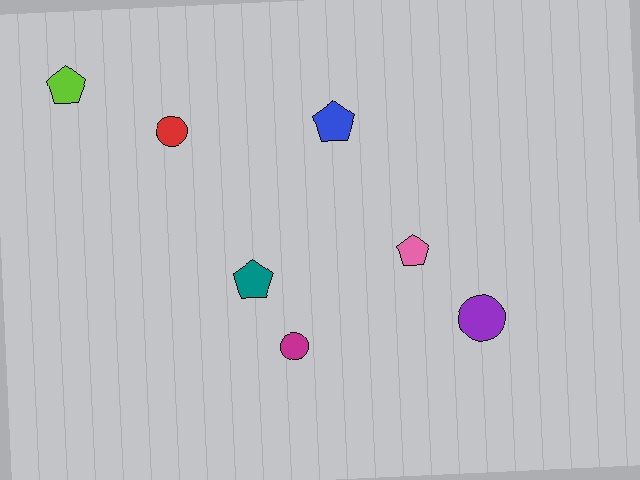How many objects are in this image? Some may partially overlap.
There are 7 objects.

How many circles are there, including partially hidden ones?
There are 3 circles.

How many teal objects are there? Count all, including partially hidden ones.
There is 1 teal object.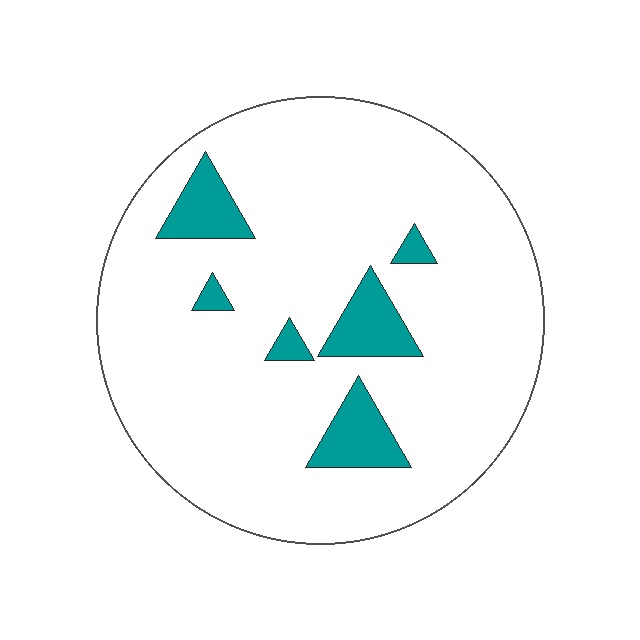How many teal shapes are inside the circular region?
6.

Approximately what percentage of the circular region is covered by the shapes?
Approximately 10%.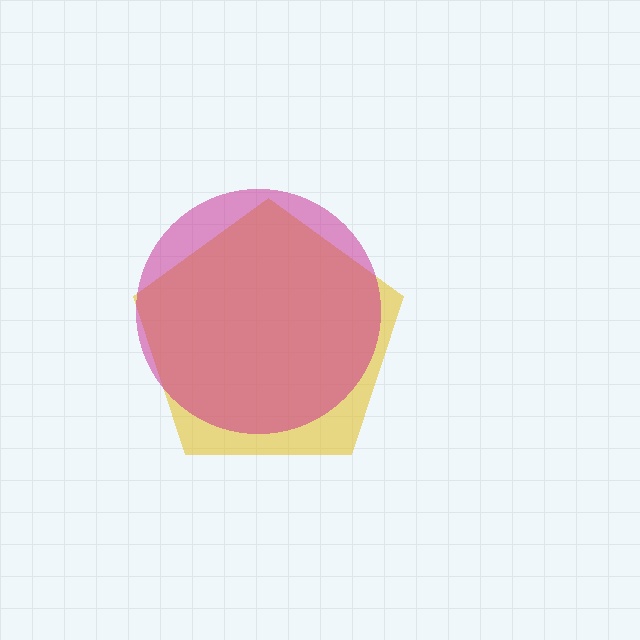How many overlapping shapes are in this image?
There are 2 overlapping shapes in the image.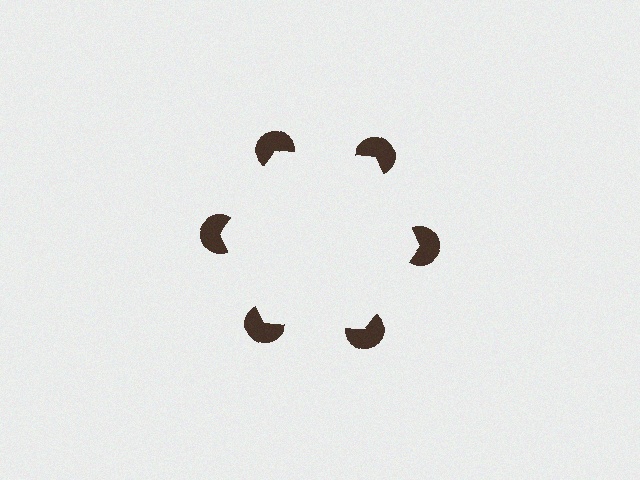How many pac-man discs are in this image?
There are 6 — one at each vertex of the illusory hexagon.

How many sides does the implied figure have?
6 sides.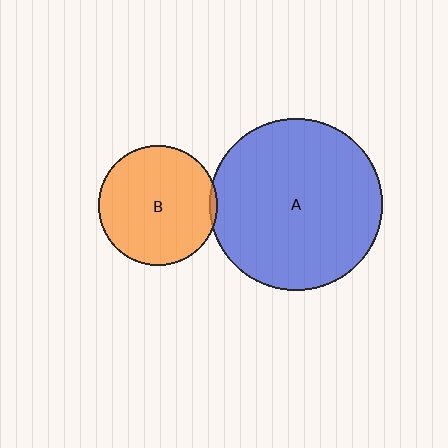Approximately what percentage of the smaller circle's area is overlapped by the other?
Approximately 5%.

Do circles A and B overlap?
Yes.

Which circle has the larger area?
Circle A (blue).